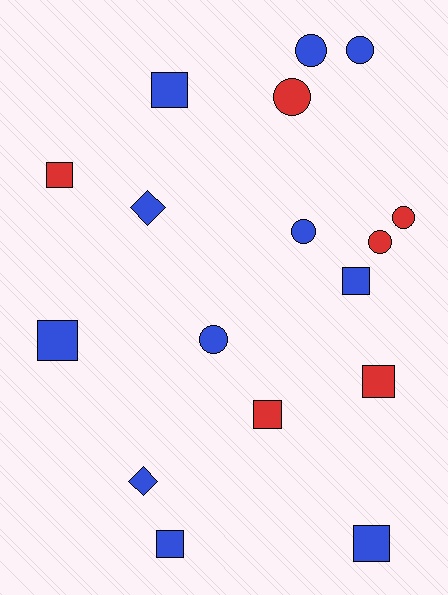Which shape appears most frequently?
Square, with 8 objects.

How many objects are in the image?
There are 17 objects.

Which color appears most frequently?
Blue, with 11 objects.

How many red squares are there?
There are 3 red squares.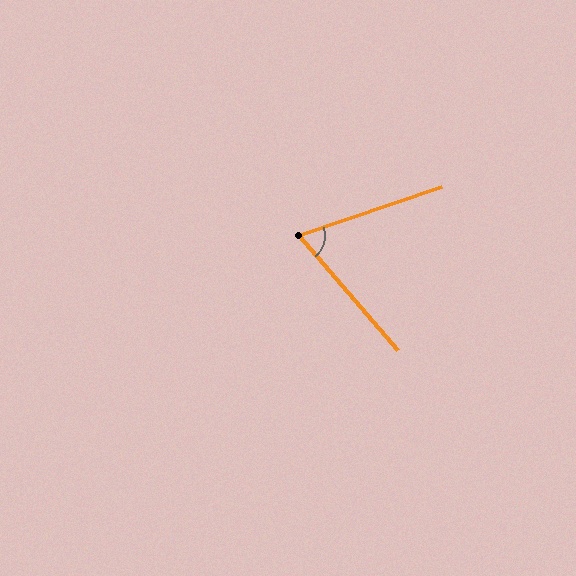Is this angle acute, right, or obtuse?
It is acute.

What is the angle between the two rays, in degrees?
Approximately 68 degrees.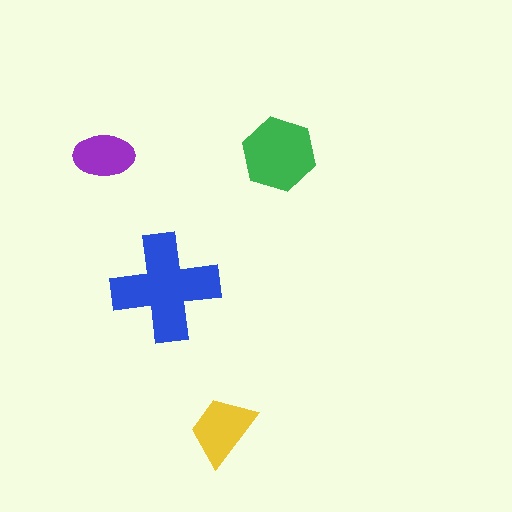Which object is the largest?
The blue cross.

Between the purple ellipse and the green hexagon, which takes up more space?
The green hexagon.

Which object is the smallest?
The purple ellipse.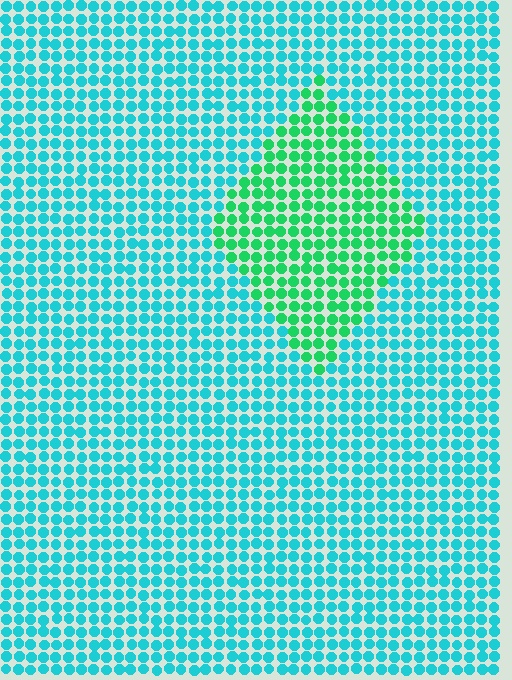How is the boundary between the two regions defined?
The boundary is defined purely by a slight shift in hue (about 40 degrees). Spacing, size, and orientation are identical on both sides.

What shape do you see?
I see a diamond.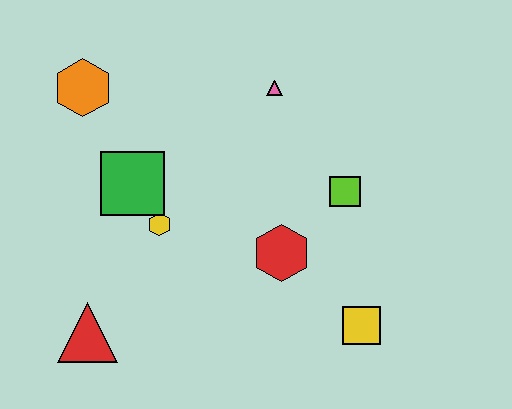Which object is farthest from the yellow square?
The orange hexagon is farthest from the yellow square.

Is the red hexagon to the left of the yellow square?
Yes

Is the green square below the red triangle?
No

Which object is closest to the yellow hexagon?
The green square is closest to the yellow hexagon.